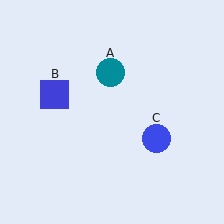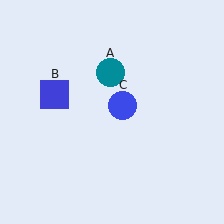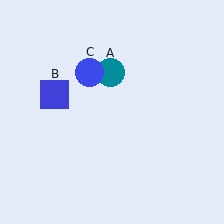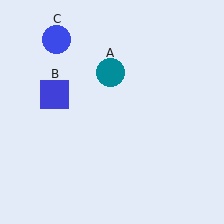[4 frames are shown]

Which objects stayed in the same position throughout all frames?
Teal circle (object A) and blue square (object B) remained stationary.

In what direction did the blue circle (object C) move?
The blue circle (object C) moved up and to the left.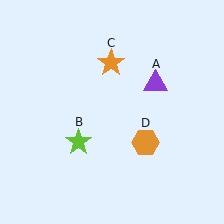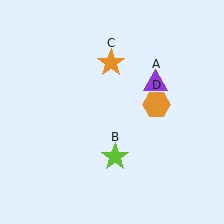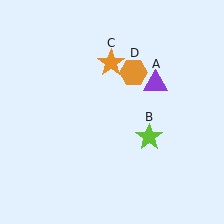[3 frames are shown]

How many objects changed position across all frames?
2 objects changed position: lime star (object B), orange hexagon (object D).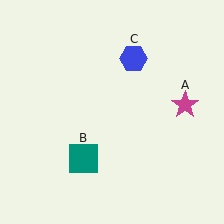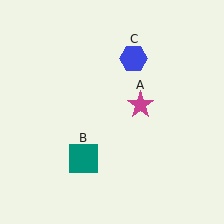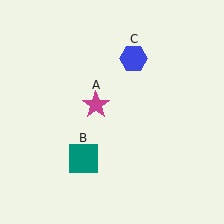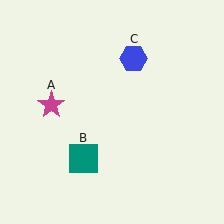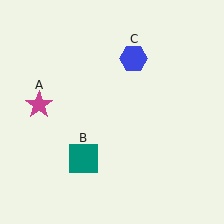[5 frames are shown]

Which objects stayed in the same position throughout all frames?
Teal square (object B) and blue hexagon (object C) remained stationary.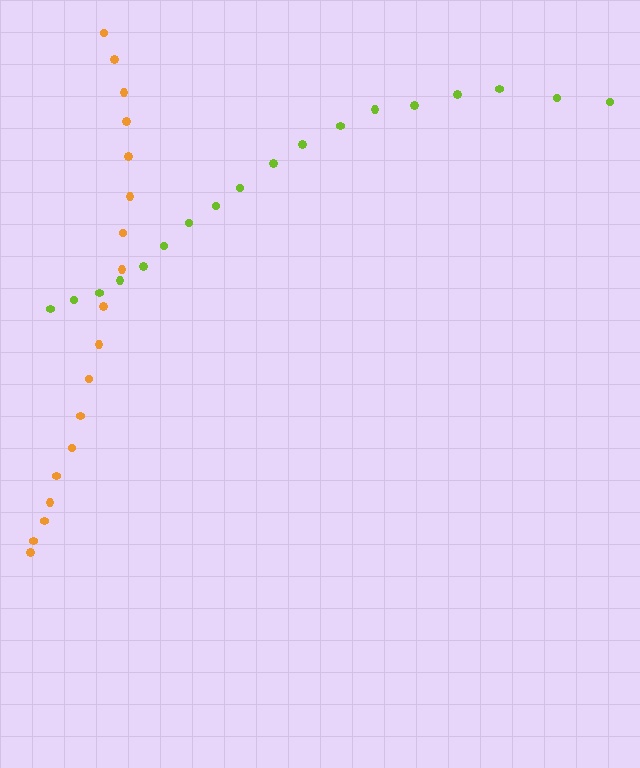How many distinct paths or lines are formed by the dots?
There are 2 distinct paths.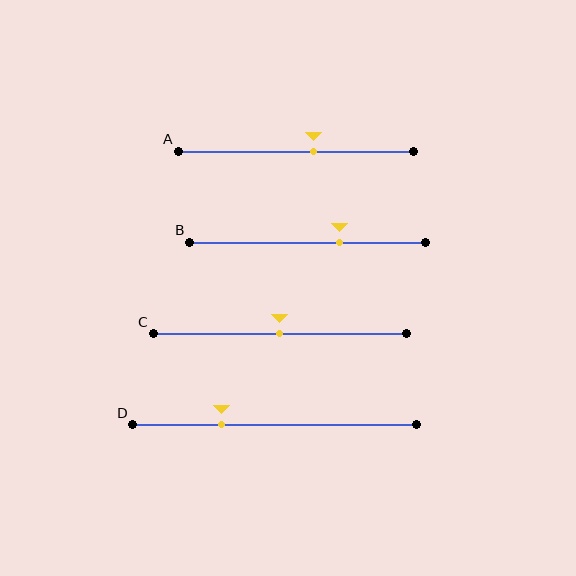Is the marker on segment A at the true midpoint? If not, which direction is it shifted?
No, the marker on segment A is shifted to the right by about 7% of the segment length.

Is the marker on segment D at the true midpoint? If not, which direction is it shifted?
No, the marker on segment D is shifted to the left by about 19% of the segment length.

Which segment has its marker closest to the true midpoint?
Segment C has its marker closest to the true midpoint.